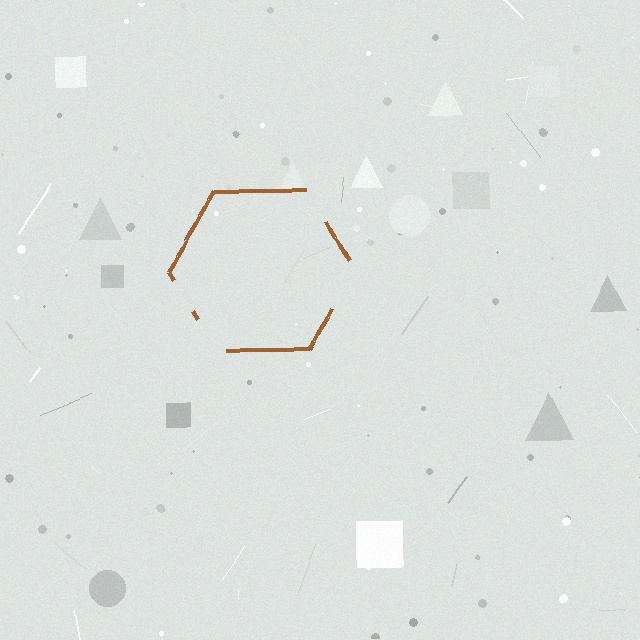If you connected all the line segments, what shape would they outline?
They would outline a hexagon.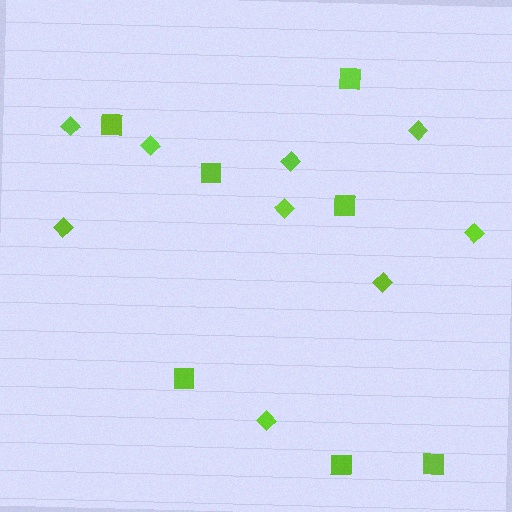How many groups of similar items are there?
There are 2 groups: one group of squares (7) and one group of diamonds (9).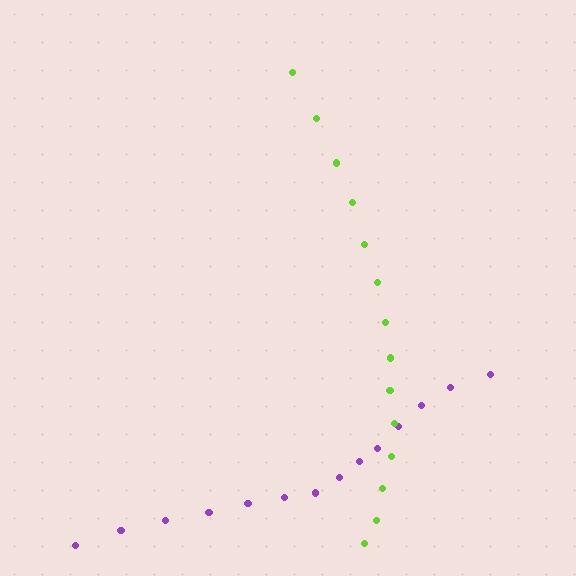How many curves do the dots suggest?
There are 2 distinct paths.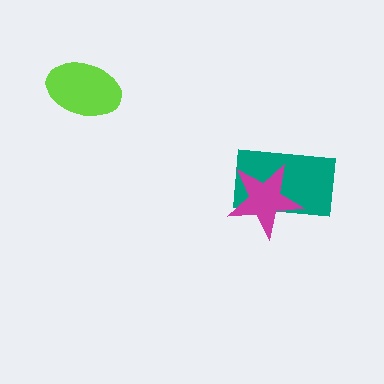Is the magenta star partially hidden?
No, no other shape covers it.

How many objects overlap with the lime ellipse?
0 objects overlap with the lime ellipse.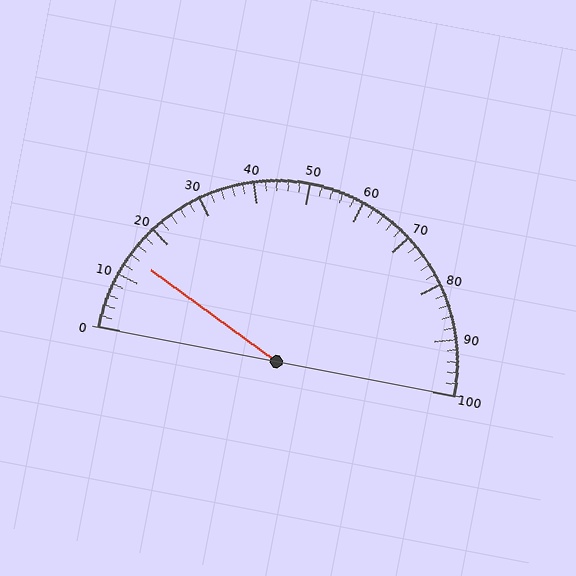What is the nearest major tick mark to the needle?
The nearest major tick mark is 10.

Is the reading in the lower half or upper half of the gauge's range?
The reading is in the lower half of the range (0 to 100).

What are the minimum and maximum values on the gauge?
The gauge ranges from 0 to 100.